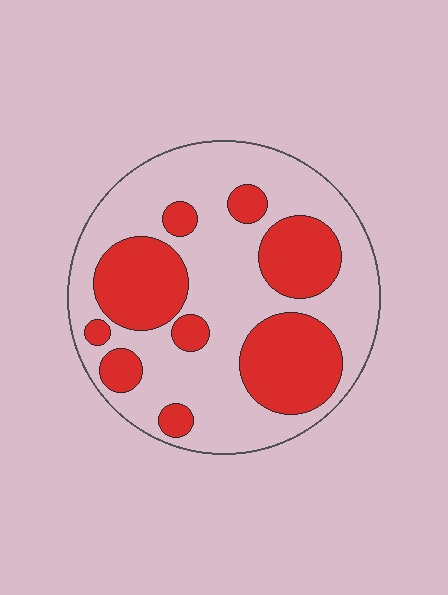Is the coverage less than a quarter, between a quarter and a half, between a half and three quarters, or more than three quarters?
Between a quarter and a half.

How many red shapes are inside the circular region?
9.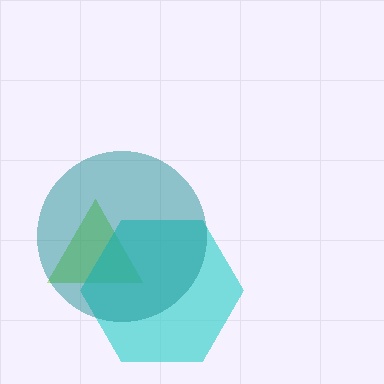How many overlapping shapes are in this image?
There are 3 overlapping shapes in the image.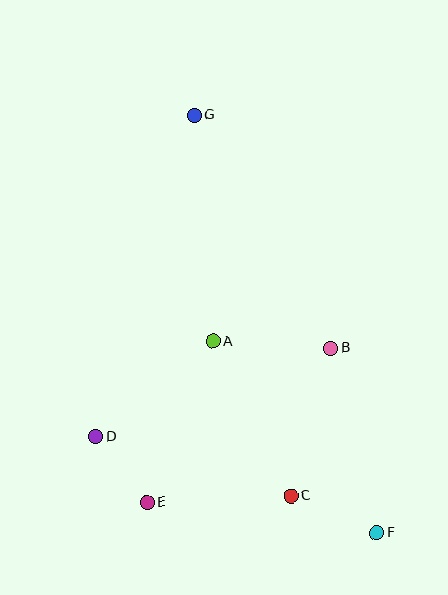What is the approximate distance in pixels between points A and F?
The distance between A and F is approximately 252 pixels.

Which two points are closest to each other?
Points D and E are closest to each other.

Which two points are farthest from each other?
Points F and G are farthest from each other.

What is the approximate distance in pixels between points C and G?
The distance between C and G is approximately 393 pixels.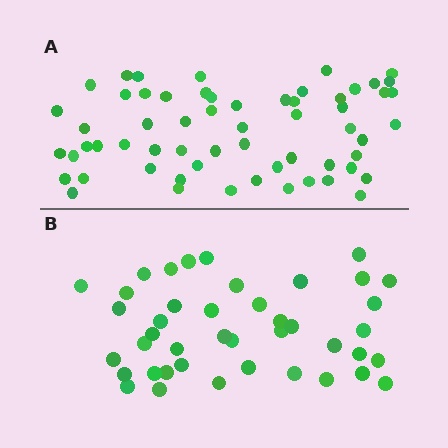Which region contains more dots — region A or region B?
Region A (the top region) has more dots.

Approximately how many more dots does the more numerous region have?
Region A has approximately 20 more dots than region B.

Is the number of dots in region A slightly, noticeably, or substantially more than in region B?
Region A has noticeably more, but not dramatically so. The ratio is roughly 1.4 to 1.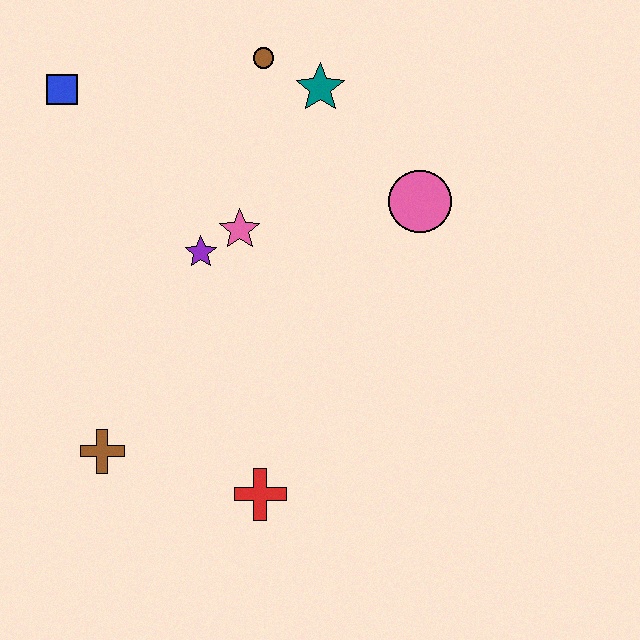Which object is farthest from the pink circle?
The brown cross is farthest from the pink circle.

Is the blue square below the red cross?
No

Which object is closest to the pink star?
The purple star is closest to the pink star.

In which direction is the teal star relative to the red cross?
The teal star is above the red cross.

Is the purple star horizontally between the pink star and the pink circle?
No